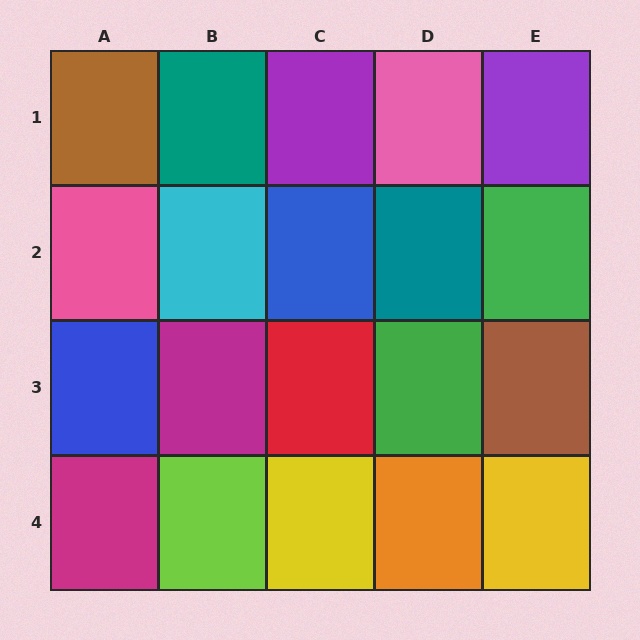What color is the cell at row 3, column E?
Brown.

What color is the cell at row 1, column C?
Purple.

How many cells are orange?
1 cell is orange.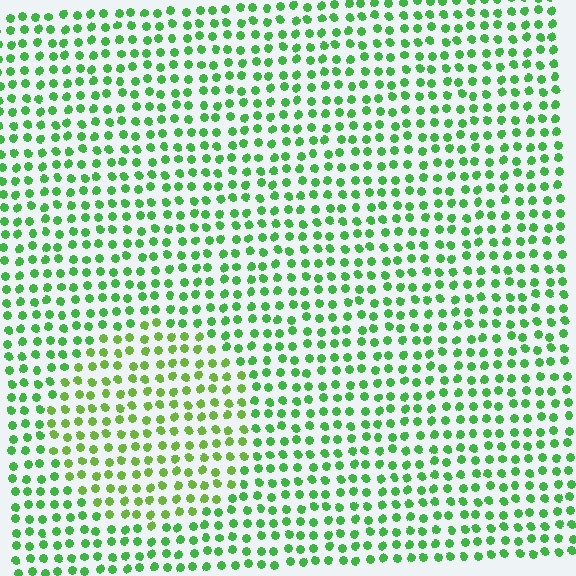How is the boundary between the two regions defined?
The boundary is defined purely by a slight shift in hue (about 26 degrees). Spacing, size, and orientation are identical on both sides.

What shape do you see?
I see a circle.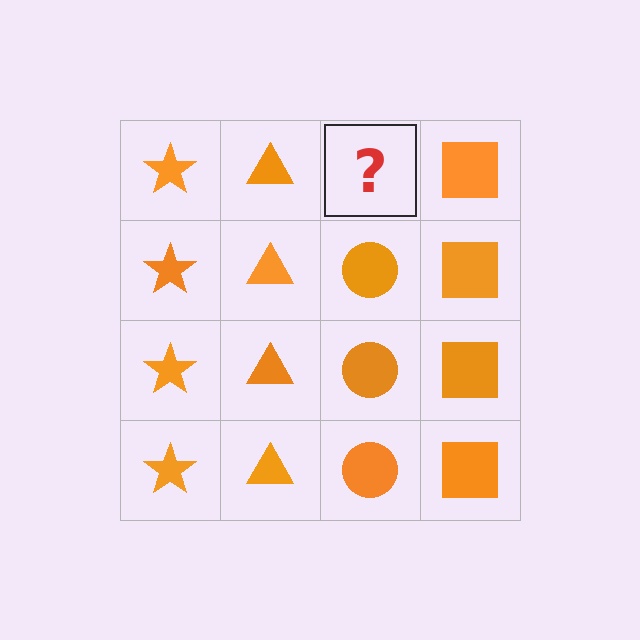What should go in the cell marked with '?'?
The missing cell should contain an orange circle.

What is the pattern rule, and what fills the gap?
The rule is that each column has a consistent shape. The gap should be filled with an orange circle.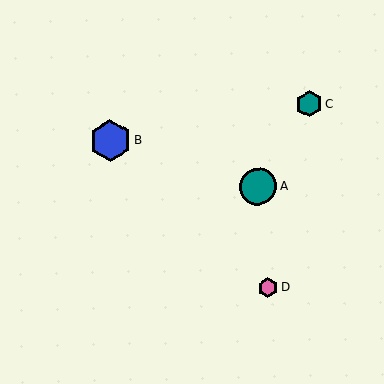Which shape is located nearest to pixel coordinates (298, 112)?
The teal hexagon (labeled C) at (309, 104) is nearest to that location.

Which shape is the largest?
The blue hexagon (labeled B) is the largest.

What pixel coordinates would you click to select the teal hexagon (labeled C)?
Click at (309, 104) to select the teal hexagon C.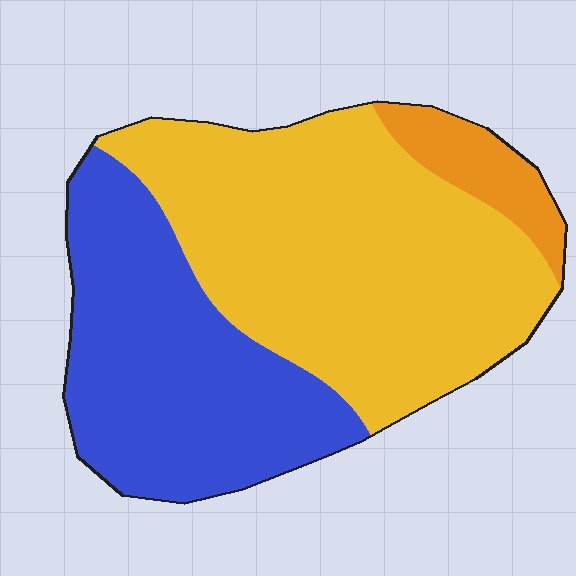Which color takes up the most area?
Yellow, at roughly 55%.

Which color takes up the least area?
Orange, at roughly 10%.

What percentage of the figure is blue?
Blue takes up between a quarter and a half of the figure.